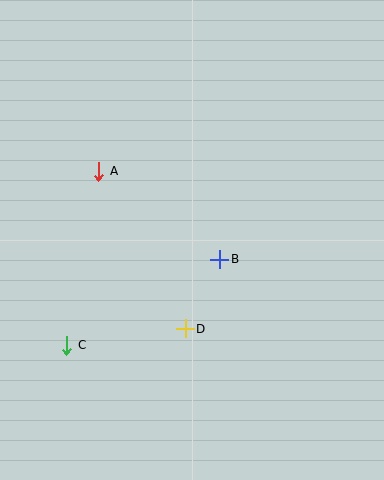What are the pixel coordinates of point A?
Point A is at (99, 171).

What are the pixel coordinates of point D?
Point D is at (185, 329).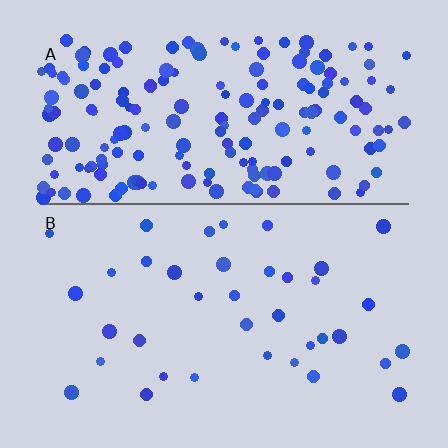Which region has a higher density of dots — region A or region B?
A (the top).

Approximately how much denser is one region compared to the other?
Approximately 4.8× — region A over region B.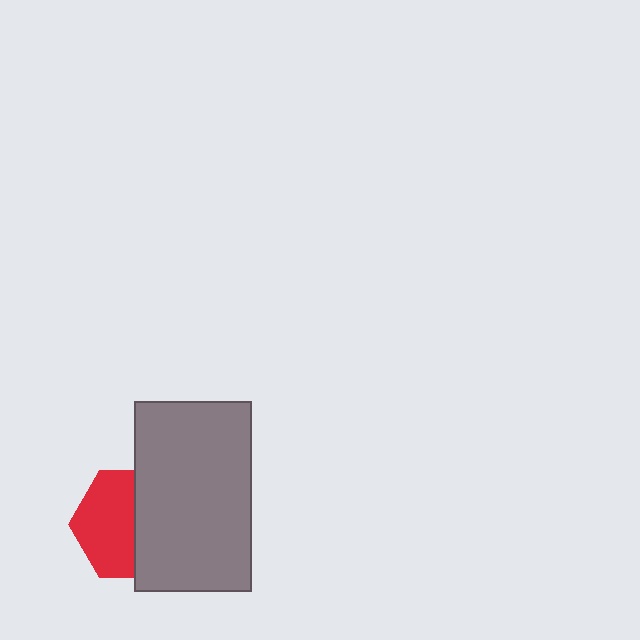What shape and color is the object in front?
The object in front is a gray rectangle.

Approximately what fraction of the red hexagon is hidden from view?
Roughly 46% of the red hexagon is hidden behind the gray rectangle.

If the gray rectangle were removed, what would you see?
You would see the complete red hexagon.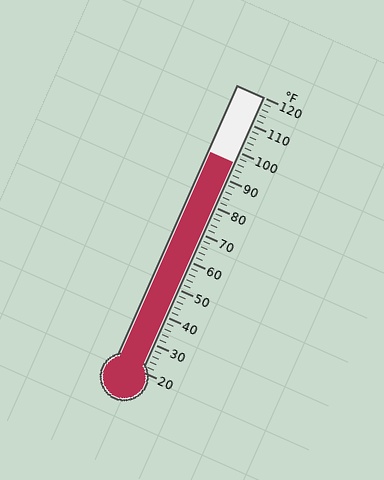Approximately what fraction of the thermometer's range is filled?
The thermometer is filled to approximately 75% of its range.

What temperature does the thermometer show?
The thermometer shows approximately 96°F.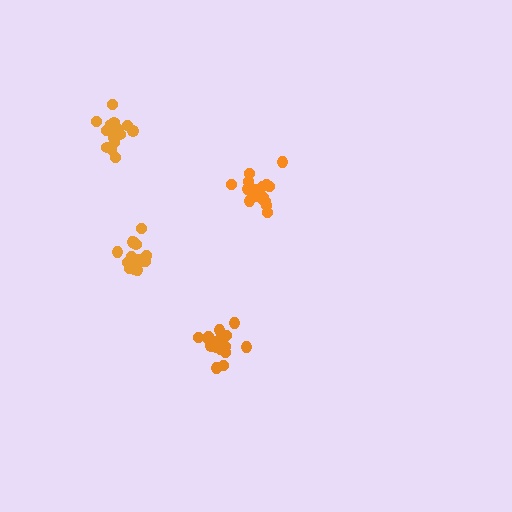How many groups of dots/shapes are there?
There are 4 groups.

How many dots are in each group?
Group 1: 17 dots, Group 2: 18 dots, Group 3: 21 dots, Group 4: 15 dots (71 total).